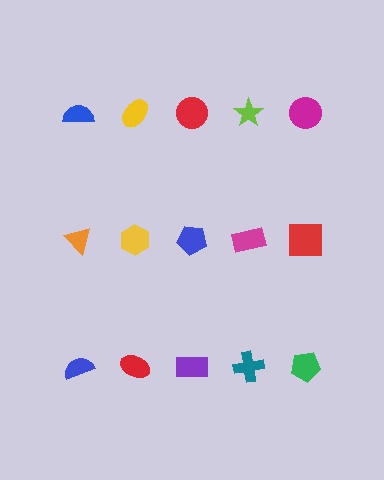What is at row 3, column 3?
A purple rectangle.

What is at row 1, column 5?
A magenta circle.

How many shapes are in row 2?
5 shapes.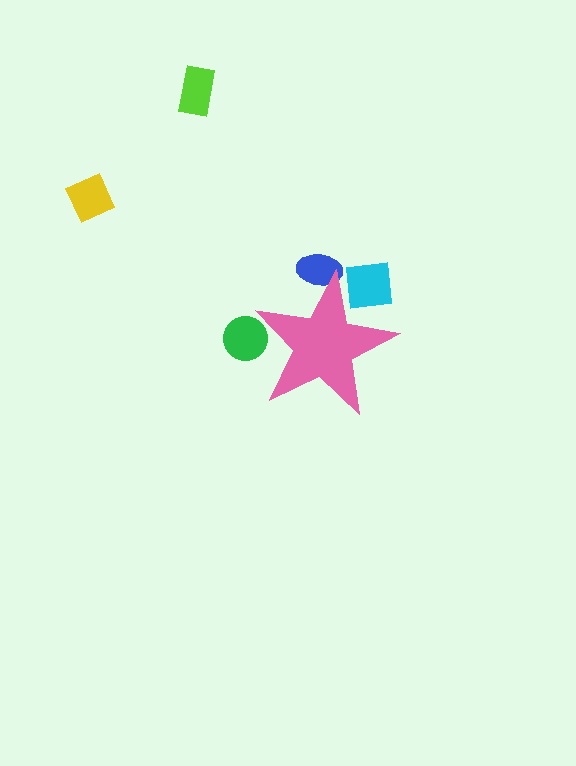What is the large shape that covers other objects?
A pink star.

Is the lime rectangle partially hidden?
No, the lime rectangle is fully visible.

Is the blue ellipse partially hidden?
Yes, the blue ellipse is partially hidden behind the pink star.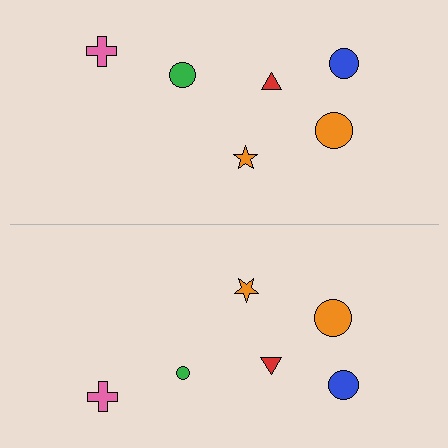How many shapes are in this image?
There are 12 shapes in this image.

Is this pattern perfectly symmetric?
No, the pattern is not perfectly symmetric. The green circle on the bottom side has a different size than its mirror counterpart.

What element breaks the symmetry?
The green circle on the bottom side has a different size than its mirror counterpart.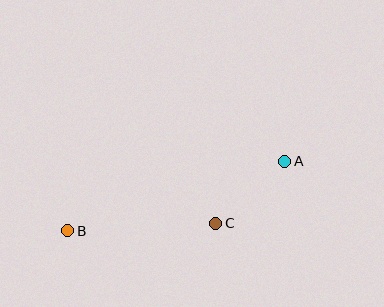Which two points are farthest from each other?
Points A and B are farthest from each other.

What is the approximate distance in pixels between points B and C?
The distance between B and C is approximately 148 pixels.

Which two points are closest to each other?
Points A and C are closest to each other.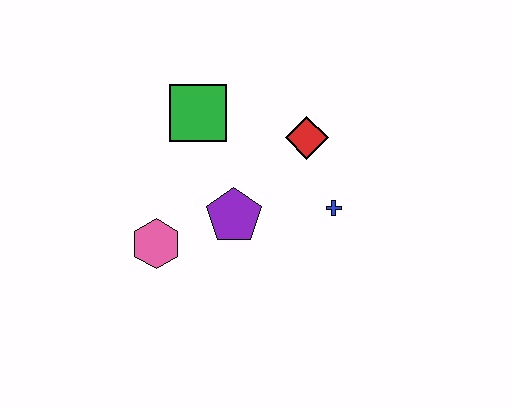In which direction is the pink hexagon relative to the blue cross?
The pink hexagon is to the left of the blue cross.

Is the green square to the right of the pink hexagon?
Yes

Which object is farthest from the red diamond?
The pink hexagon is farthest from the red diamond.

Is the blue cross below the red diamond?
Yes